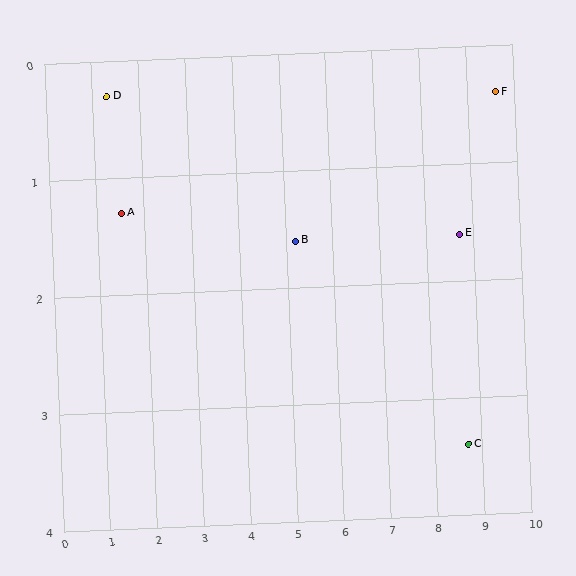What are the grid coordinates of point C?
Point C is at approximately (8.7, 3.4).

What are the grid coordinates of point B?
Point B is at approximately (5.2, 1.6).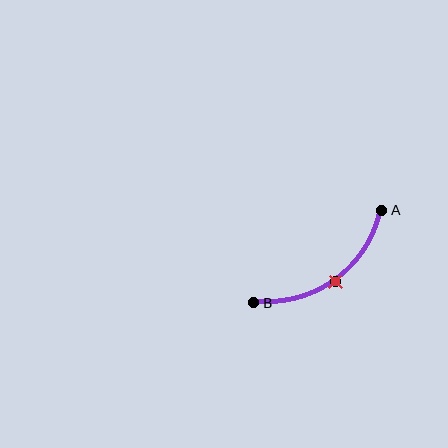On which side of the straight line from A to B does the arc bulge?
The arc bulges below and to the right of the straight line connecting A and B.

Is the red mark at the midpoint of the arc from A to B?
Yes. The red mark lies on the arc at equal arc-length from both A and B — it is the arc midpoint.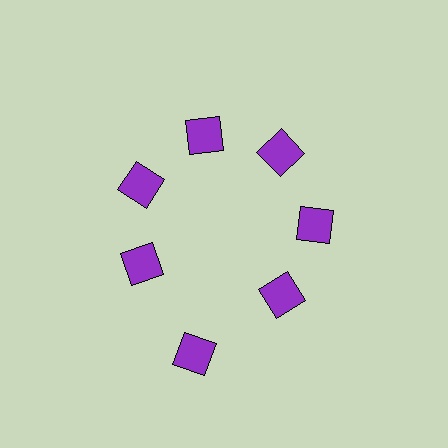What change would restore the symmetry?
The symmetry would be restored by moving it inward, back onto the ring so that all 7 diamonds sit at equal angles and equal distance from the center.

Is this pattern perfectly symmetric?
No. The 7 purple diamonds are arranged in a ring, but one element near the 6 o'clock position is pushed outward from the center, breaking the 7-fold rotational symmetry.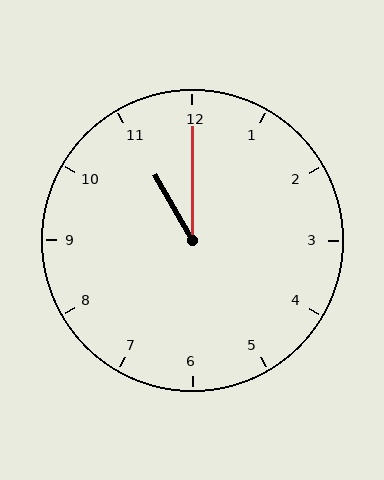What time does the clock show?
11:00.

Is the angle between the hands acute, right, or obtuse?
It is acute.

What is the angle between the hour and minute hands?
Approximately 30 degrees.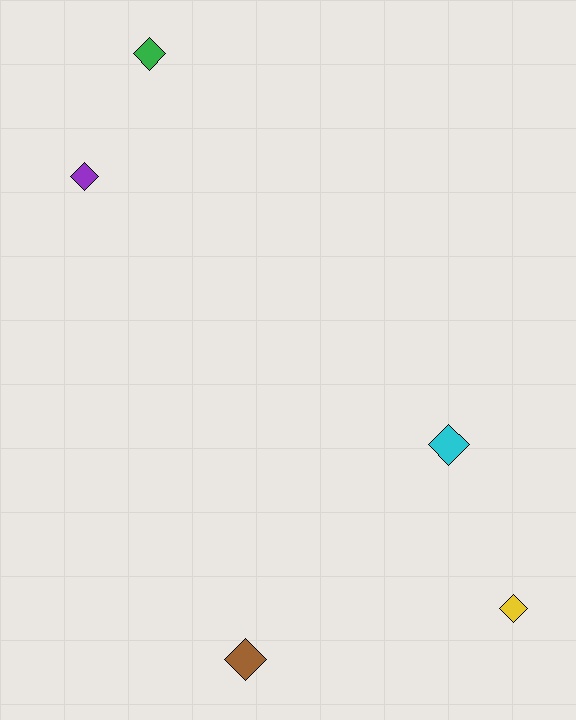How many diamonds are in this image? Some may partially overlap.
There are 5 diamonds.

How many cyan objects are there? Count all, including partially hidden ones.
There is 1 cyan object.